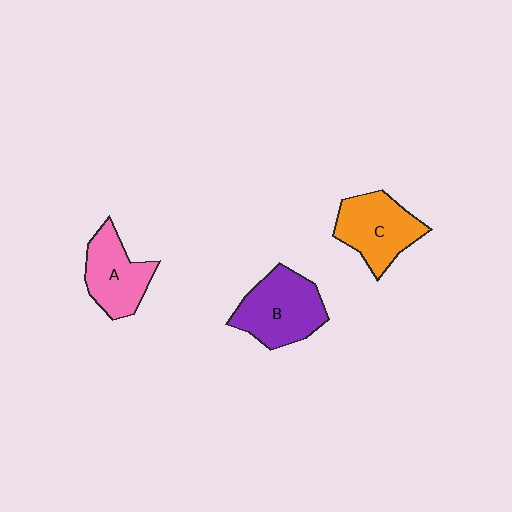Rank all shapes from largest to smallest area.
From largest to smallest: B (purple), C (orange), A (pink).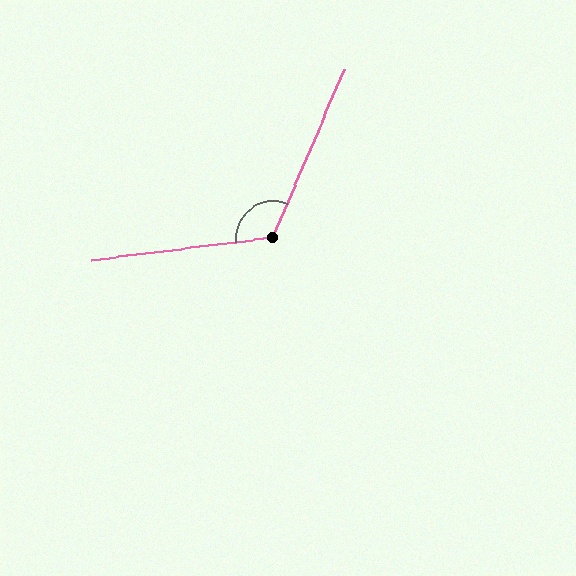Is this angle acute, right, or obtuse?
It is obtuse.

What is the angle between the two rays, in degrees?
Approximately 120 degrees.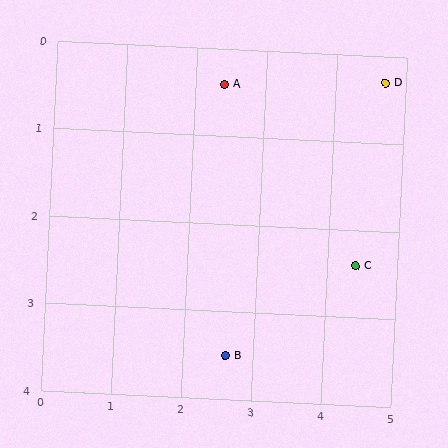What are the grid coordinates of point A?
Point A is at approximately (2.4, 0.4).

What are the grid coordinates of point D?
Point D is at approximately (4.7, 0.3).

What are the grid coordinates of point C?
Point C is at approximately (4.4, 2.4).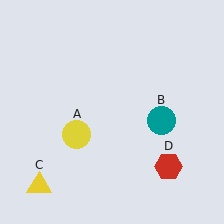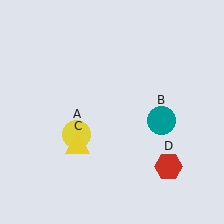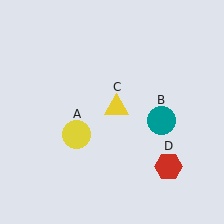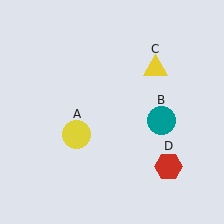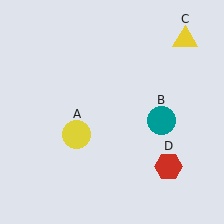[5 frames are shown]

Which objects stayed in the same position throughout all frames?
Yellow circle (object A) and teal circle (object B) and red hexagon (object D) remained stationary.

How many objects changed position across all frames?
1 object changed position: yellow triangle (object C).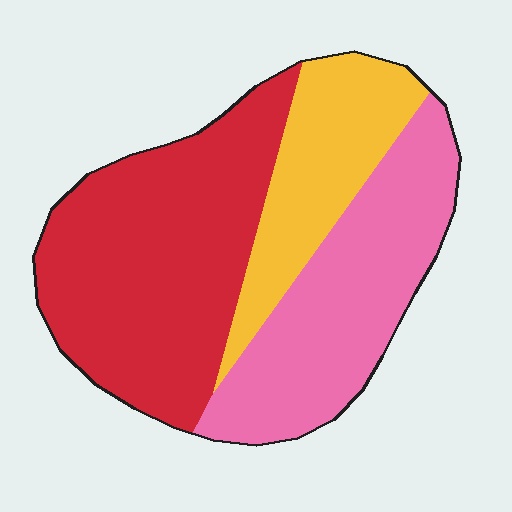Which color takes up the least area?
Yellow, at roughly 20%.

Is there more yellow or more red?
Red.